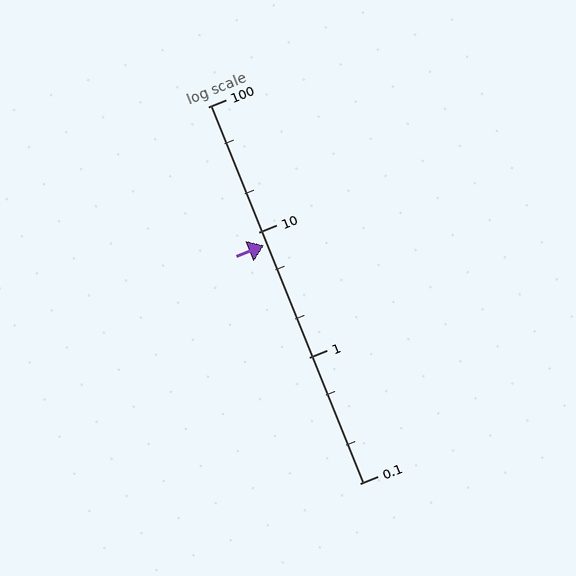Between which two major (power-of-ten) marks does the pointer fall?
The pointer is between 1 and 10.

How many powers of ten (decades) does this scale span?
The scale spans 3 decades, from 0.1 to 100.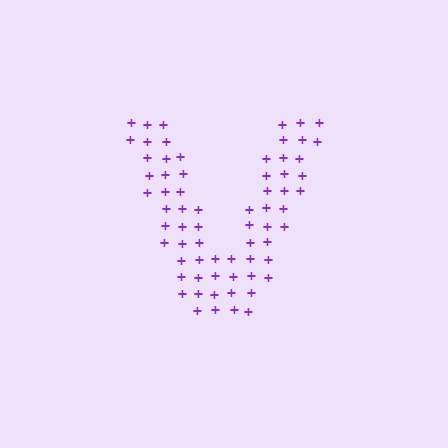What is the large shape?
The large shape is the letter V.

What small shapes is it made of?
It is made of small plus signs.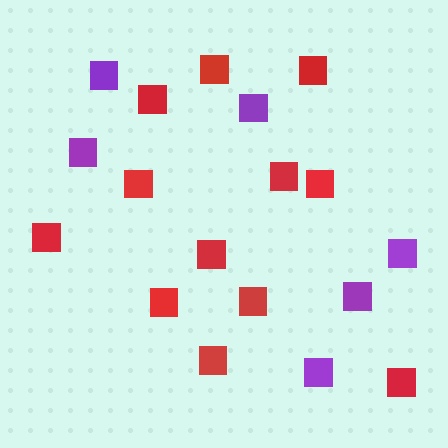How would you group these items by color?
There are 2 groups: one group of red squares (12) and one group of purple squares (6).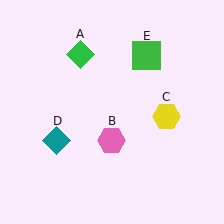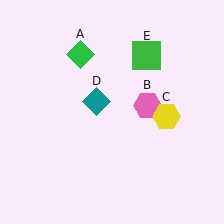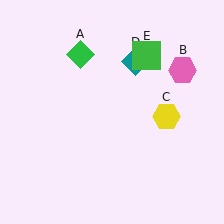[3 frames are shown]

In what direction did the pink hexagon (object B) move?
The pink hexagon (object B) moved up and to the right.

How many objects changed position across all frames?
2 objects changed position: pink hexagon (object B), teal diamond (object D).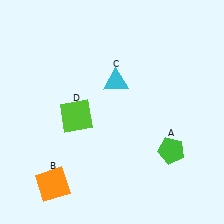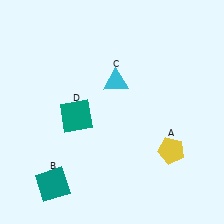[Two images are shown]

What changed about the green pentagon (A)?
In Image 1, A is green. In Image 2, it changed to yellow.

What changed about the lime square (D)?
In Image 1, D is lime. In Image 2, it changed to teal.